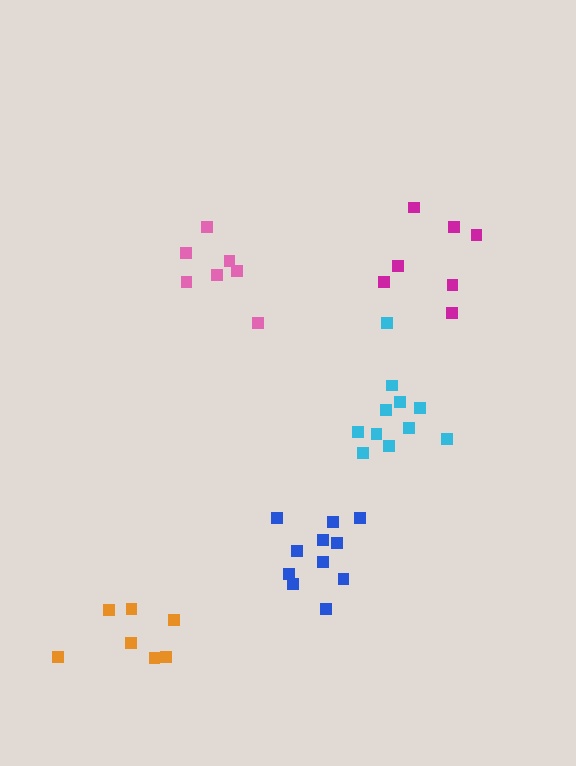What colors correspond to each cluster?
The clusters are colored: magenta, orange, blue, cyan, pink.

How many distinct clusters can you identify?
There are 5 distinct clusters.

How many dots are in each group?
Group 1: 7 dots, Group 2: 7 dots, Group 3: 11 dots, Group 4: 11 dots, Group 5: 7 dots (43 total).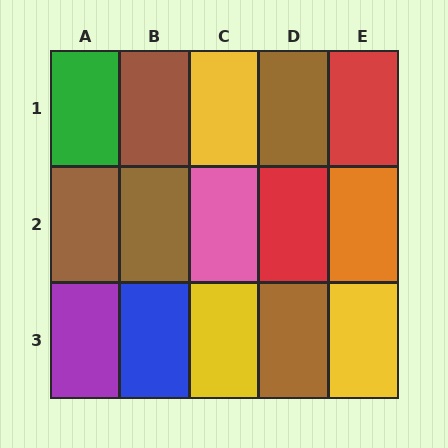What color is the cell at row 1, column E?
Red.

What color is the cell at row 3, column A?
Purple.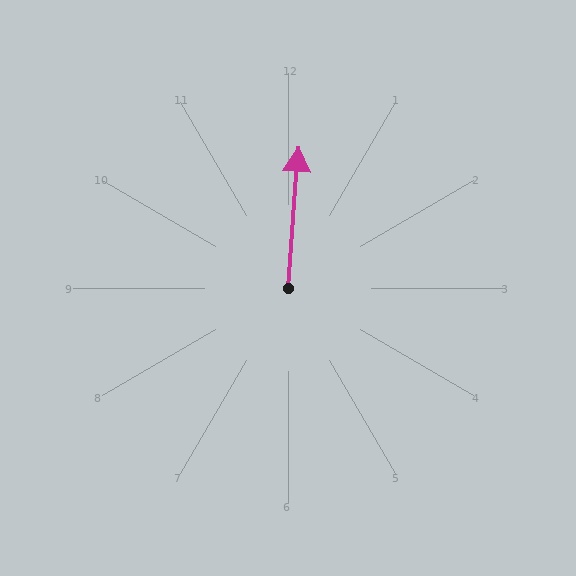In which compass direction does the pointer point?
North.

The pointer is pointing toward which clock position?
Roughly 12 o'clock.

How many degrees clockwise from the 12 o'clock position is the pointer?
Approximately 4 degrees.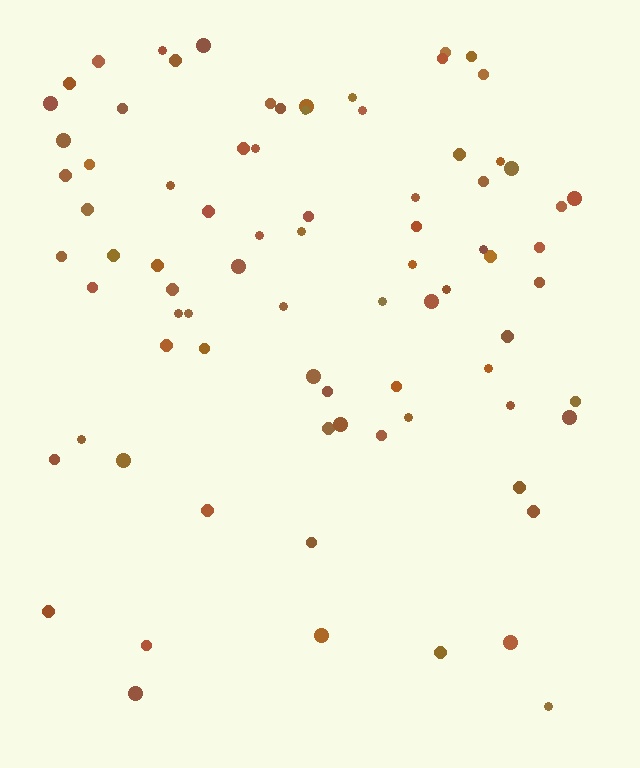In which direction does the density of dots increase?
From bottom to top, with the top side densest.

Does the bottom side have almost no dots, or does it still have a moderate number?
Still a moderate number, just noticeably fewer than the top.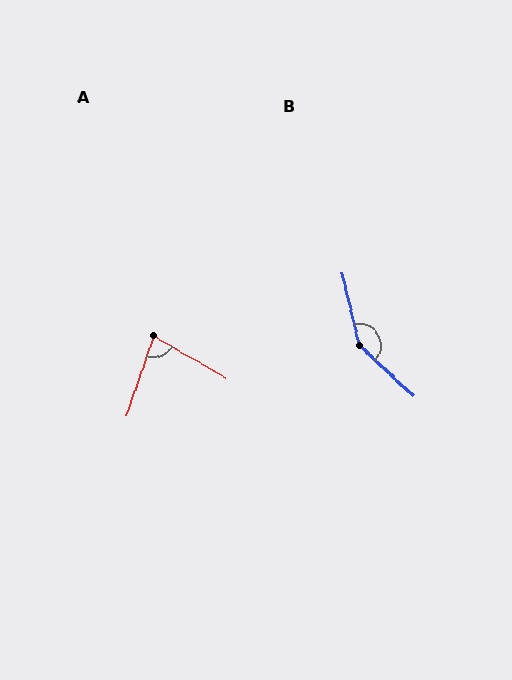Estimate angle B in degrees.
Approximately 147 degrees.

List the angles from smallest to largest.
A (79°), B (147°).